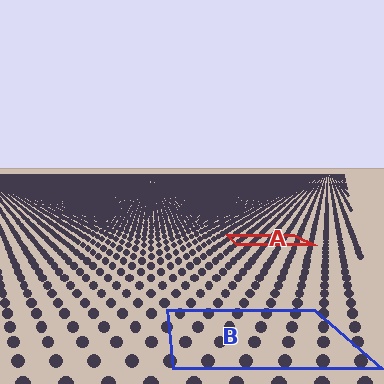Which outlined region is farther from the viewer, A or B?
Region A is farther from the viewer — the texture elements inside it appear smaller and more densely packed.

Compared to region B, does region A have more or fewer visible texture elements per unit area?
Region A has more texture elements per unit area — they are packed more densely because it is farther away.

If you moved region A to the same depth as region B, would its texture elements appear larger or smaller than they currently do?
They would appear larger. At a closer depth, the same texture elements are projected at a bigger on-screen size.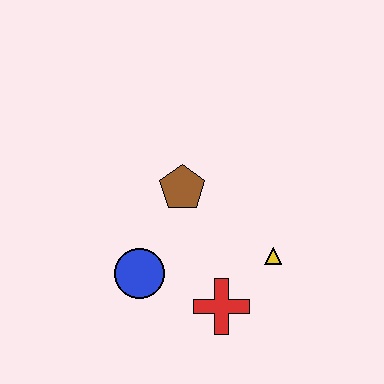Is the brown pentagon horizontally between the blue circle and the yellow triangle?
Yes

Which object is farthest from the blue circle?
The yellow triangle is farthest from the blue circle.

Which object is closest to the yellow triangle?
The red cross is closest to the yellow triangle.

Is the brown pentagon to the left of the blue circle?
No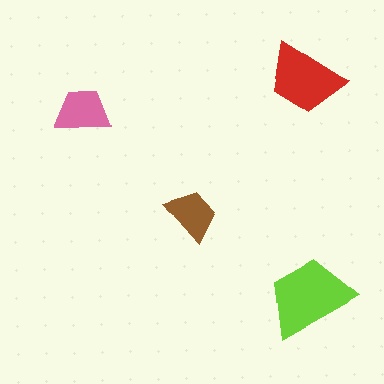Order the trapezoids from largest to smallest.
the lime one, the red one, the pink one, the brown one.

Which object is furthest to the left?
The pink trapezoid is leftmost.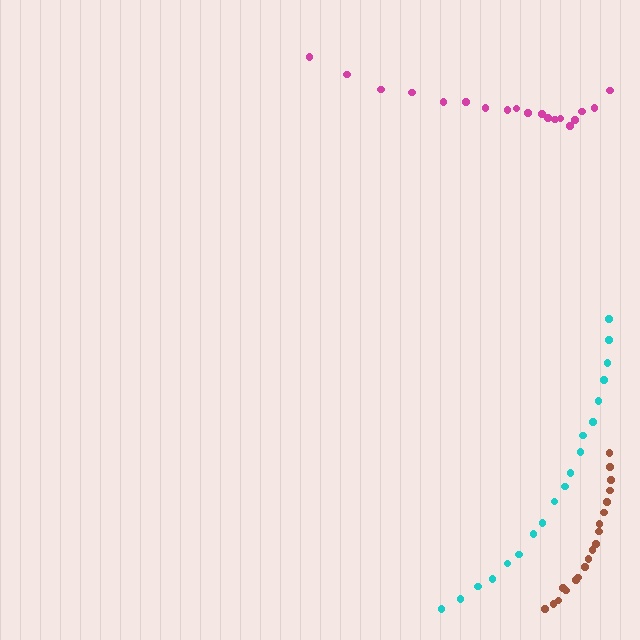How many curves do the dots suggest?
There are 3 distinct paths.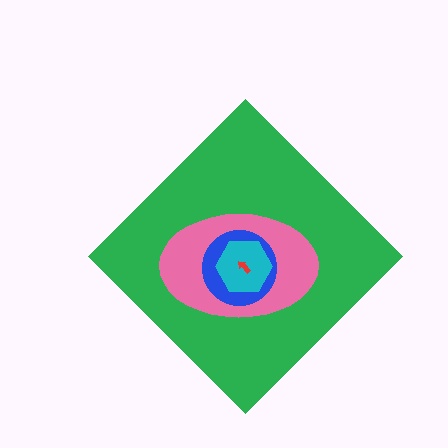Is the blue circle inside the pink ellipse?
Yes.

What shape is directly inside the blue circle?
The cyan hexagon.